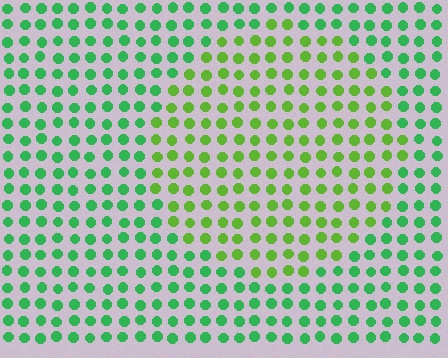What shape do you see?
I see a circle.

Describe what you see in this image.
The image is filled with small green elements in a uniform arrangement. A circle-shaped region is visible where the elements are tinted to a slightly different hue, forming a subtle color boundary.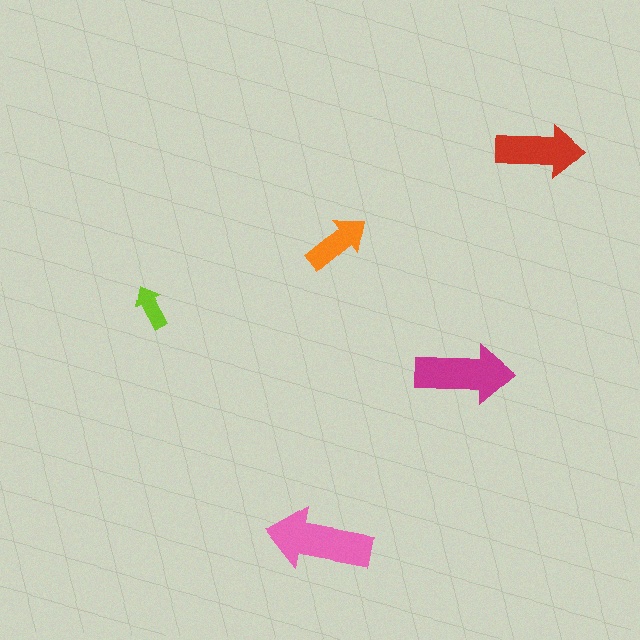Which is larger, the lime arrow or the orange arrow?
The orange one.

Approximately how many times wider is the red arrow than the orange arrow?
About 1.5 times wider.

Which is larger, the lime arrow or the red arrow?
The red one.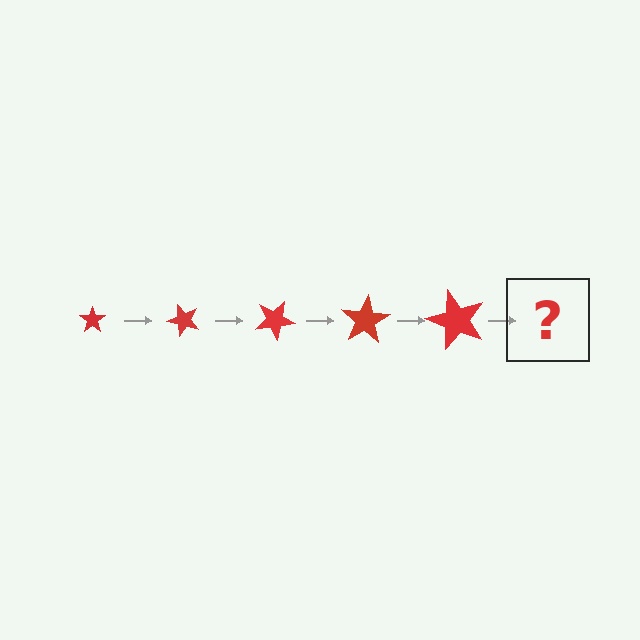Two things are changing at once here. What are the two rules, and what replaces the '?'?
The two rules are that the star grows larger each step and it rotates 50 degrees each step. The '?' should be a star, larger than the previous one and rotated 250 degrees from the start.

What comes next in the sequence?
The next element should be a star, larger than the previous one and rotated 250 degrees from the start.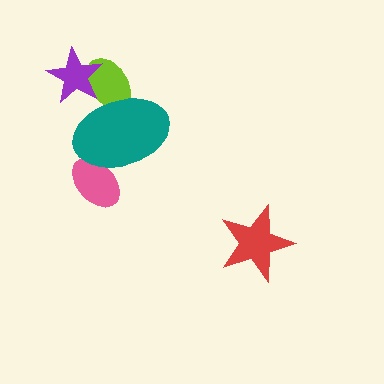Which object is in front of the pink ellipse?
The teal ellipse is in front of the pink ellipse.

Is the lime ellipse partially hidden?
Yes, it is partially covered by another shape.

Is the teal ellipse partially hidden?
No, no other shape covers it.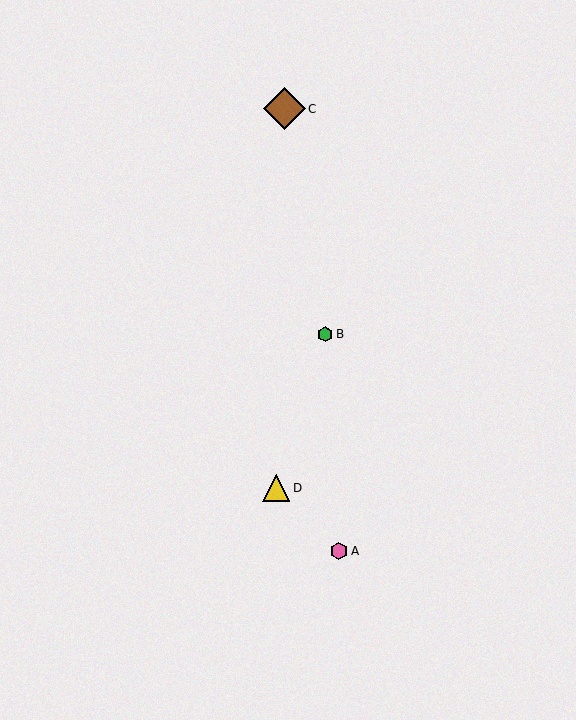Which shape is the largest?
The brown diamond (labeled C) is the largest.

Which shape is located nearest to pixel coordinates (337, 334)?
The green hexagon (labeled B) at (325, 334) is nearest to that location.